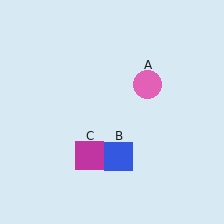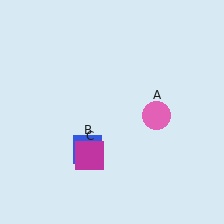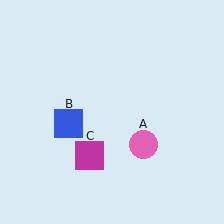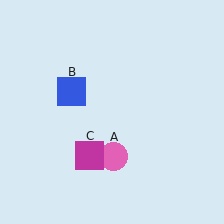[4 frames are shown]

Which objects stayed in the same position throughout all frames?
Magenta square (object C) remained stationary.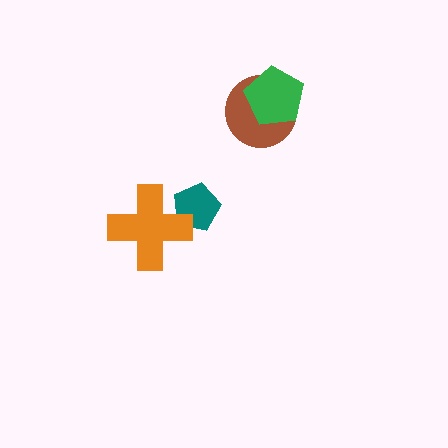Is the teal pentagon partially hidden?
Yes, it is partially covered by another shape.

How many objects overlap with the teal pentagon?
1 object overlaps with the teal pentagon.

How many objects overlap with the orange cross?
1 object overlaps with the orange cross.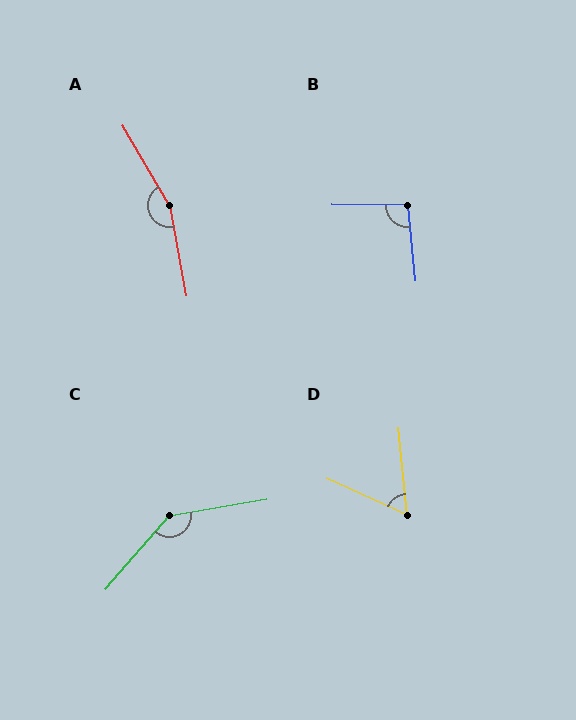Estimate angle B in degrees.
Approximately 97 degrees.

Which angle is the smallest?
D, at approximately 60 degrees.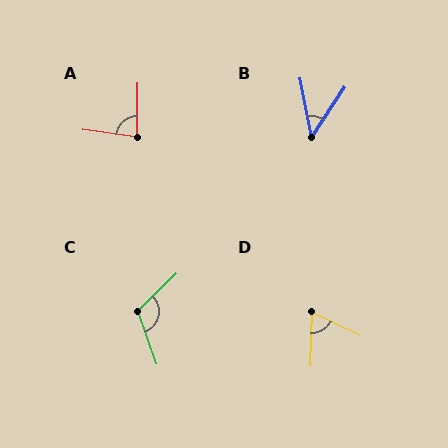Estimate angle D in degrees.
Approximately 66 degrees.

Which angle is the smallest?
B, at approximately 45 degrees.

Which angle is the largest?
C, at approximately 114 degrees.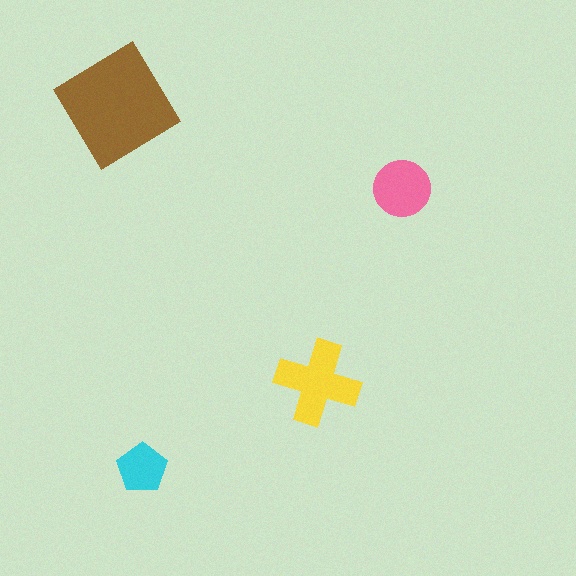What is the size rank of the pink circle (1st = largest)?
3rd.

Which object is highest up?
The brown diamond is topmost.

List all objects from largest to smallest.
The brown diamond, the yellow cross, the pink circle, the cyan pentagon.